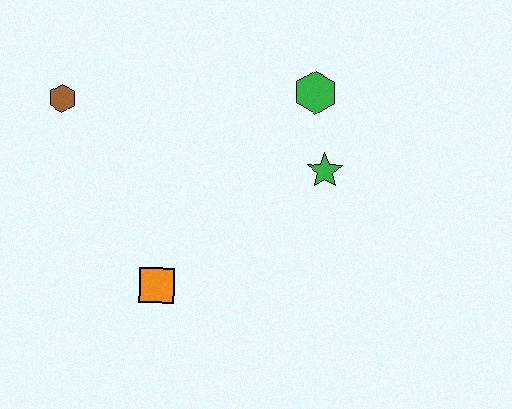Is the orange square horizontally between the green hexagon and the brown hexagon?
Yes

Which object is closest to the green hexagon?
The green star is closest to the green hexagon.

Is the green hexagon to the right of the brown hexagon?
Yes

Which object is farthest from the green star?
The brown hexagon is farthest from the green star.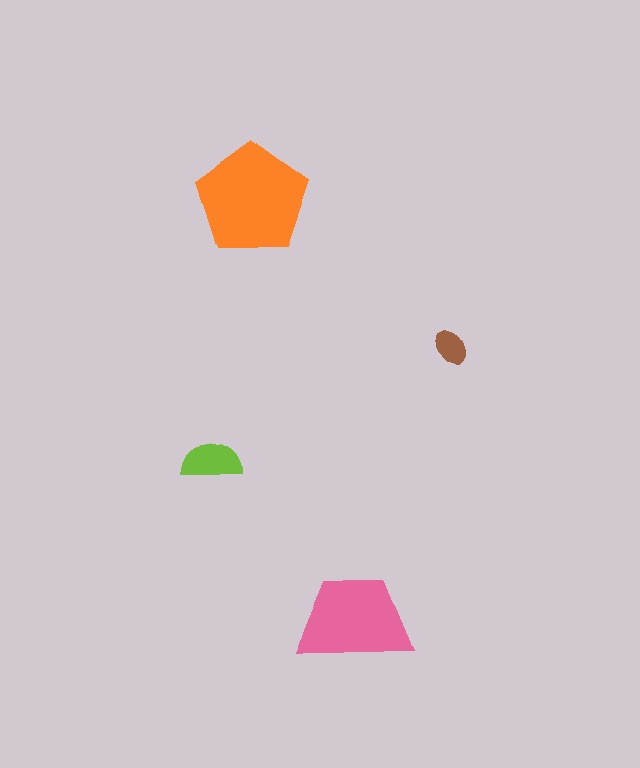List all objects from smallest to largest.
The brown ellipse, the lime semicircle, the pink trapezoid, the orange pentagon.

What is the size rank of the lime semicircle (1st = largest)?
3rd.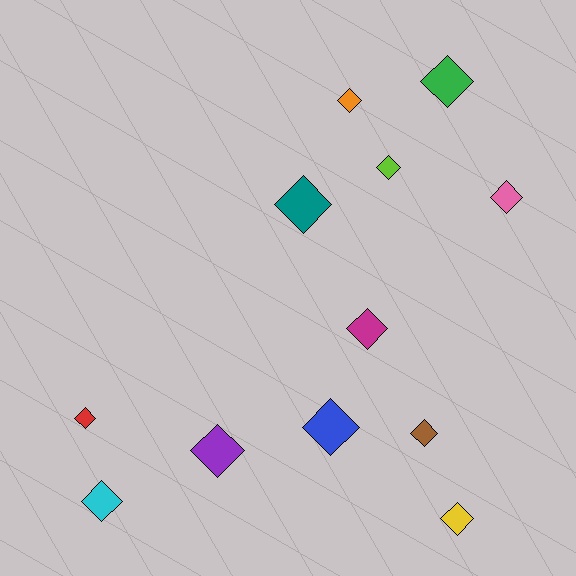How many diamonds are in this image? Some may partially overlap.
There are 12 diamonds.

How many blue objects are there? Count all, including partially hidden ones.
There is 1 blue object.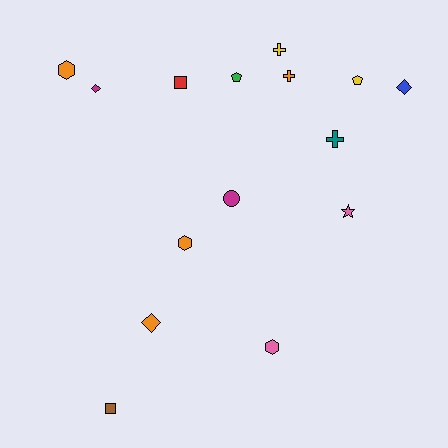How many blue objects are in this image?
There is 1 blue object.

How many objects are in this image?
There are 15 objects.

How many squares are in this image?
There are 2 squares.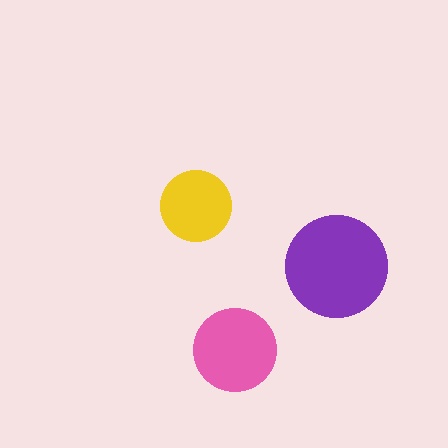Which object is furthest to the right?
The purple circle is rightmost.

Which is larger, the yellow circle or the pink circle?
The pink one.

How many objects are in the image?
There are 3 objects in the image.